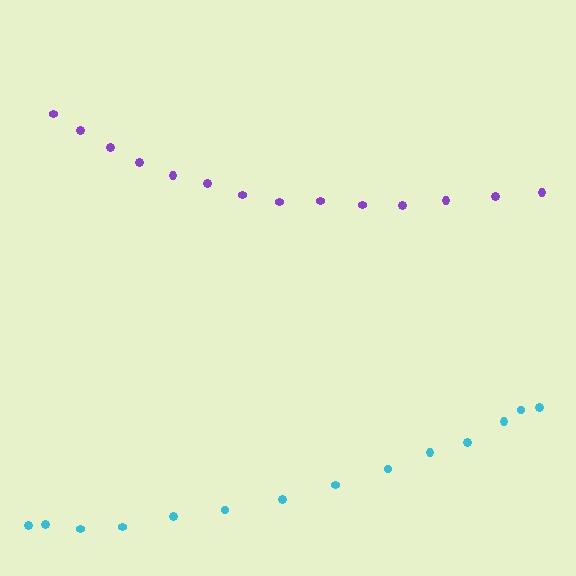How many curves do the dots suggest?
There are 2 distinct paths.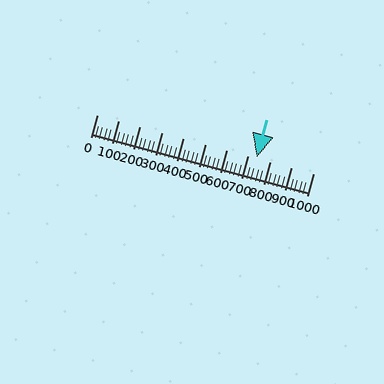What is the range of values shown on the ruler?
The ruler shows values from 0 to 1000.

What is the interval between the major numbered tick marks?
The major tick marks are spaced 100 units apart.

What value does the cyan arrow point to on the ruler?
The cyan arrow points to approximately 740.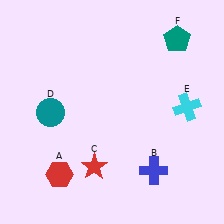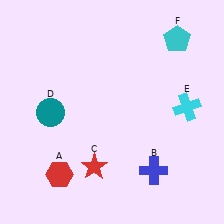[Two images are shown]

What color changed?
The pentagon (F) changed from teal in Image 1 to cyan in Image 2.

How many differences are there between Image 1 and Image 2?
There is 1 difference between the two images.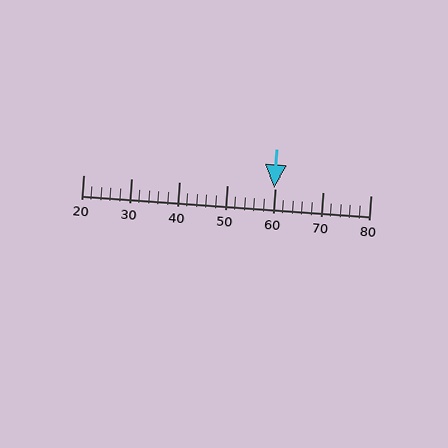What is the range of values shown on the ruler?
The ruler shows values from 20 to 80.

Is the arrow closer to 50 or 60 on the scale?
The arrow is closer to 60.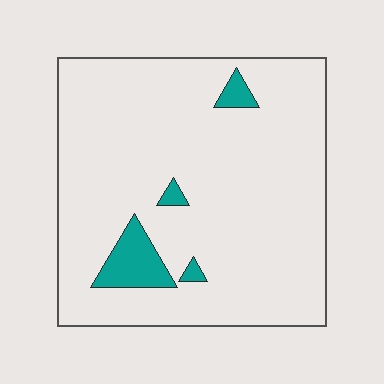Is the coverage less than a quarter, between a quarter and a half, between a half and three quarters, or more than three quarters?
Less than a quarter.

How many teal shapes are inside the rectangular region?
4.